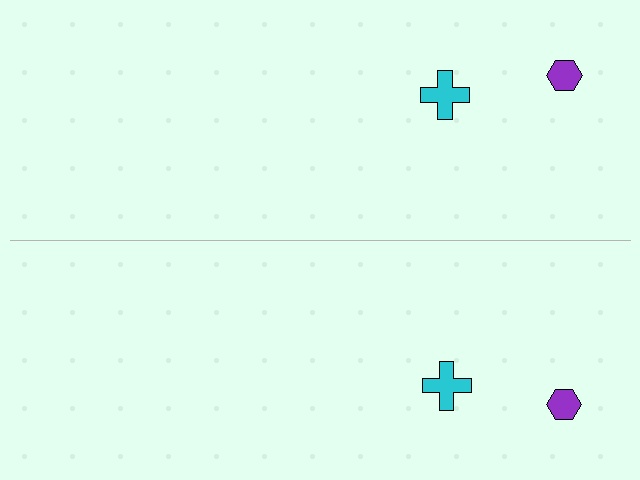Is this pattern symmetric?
Yes, this pattern has bilateral (reflection) symmetry.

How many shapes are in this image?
There are 4 shapes in this image.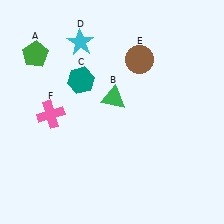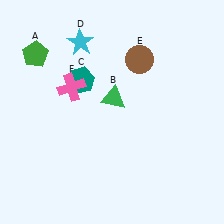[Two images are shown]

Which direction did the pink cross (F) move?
The pink cross (F) moved up.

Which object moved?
The pink cross (F) moved up.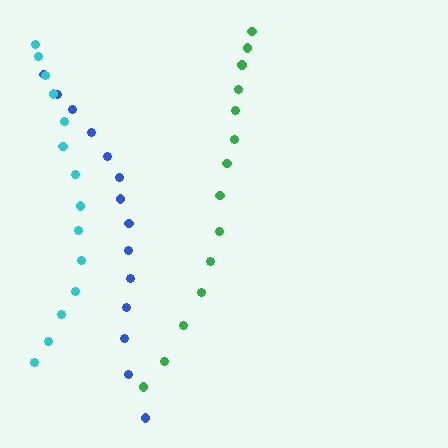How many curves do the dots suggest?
There are 3 distinct paths.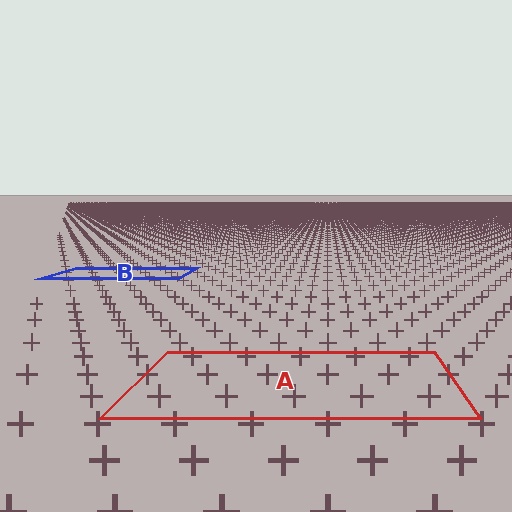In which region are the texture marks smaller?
The texture marks are smaller in region B, because it is farther away.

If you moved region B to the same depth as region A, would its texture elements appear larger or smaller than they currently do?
They would appear larger. At a closer depth, the same texture elements are projected at a bigger on-screen size.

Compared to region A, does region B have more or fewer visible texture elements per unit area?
Region B has more texture elements per unit area — they are packed more densely because it is farther away.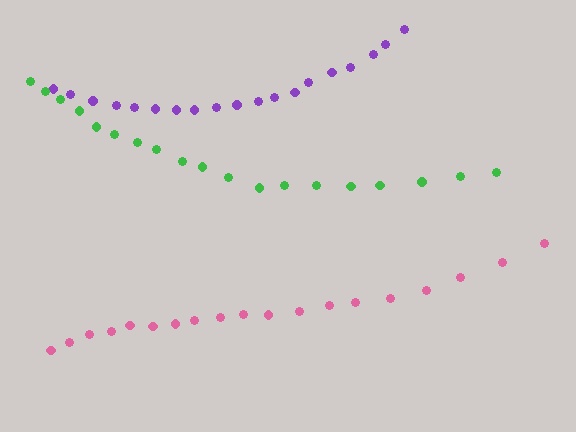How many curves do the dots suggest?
There are 3 distinct paths.